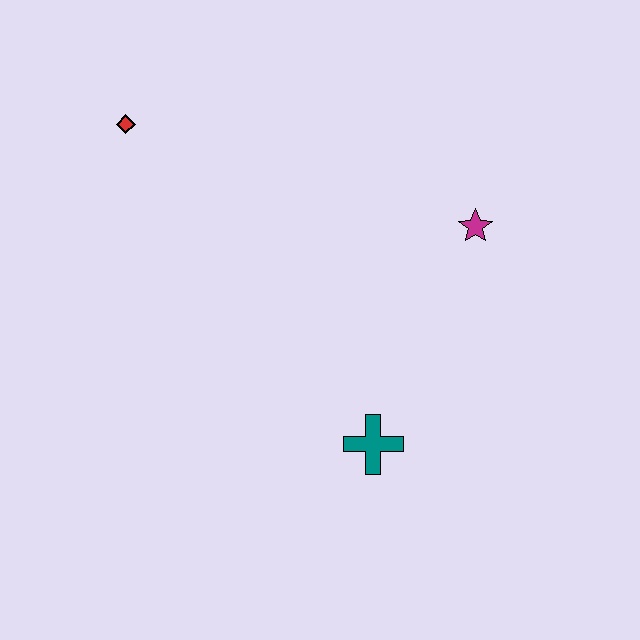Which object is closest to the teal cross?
The magenta star is closest to the teal cross.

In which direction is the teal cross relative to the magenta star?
The teal cross is below the magenta star.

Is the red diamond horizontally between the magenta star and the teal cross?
No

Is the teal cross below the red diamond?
Yes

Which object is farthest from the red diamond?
The teal cross is farthest from the red diamond.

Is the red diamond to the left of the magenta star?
Yes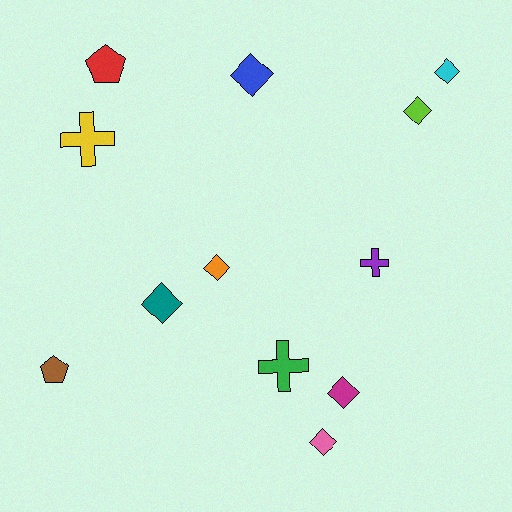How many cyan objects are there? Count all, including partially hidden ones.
There is 1 cyan object.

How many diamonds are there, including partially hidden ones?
There are 7 diamonds.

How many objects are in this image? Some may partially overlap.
There are 12 objects.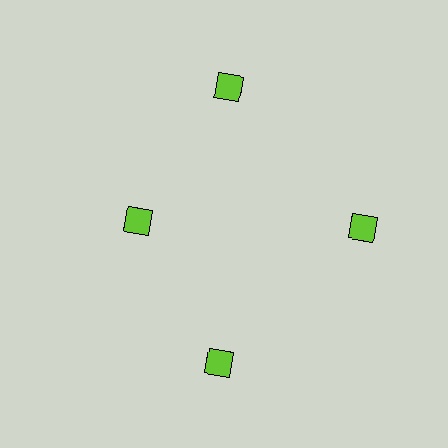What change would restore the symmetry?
The symmetry would be restored by moving it outward, back onto the ring so that all 4 diamonds sit at equal angles and equal distance from the center.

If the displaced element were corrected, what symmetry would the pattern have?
It would have 4-fold rotational symmetry — the pattern would map onto itself every 90 degrees.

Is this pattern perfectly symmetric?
No. The 4 lime diamonds are arranged in a ring, but one element near the 9 o'clock position is pulled inward toward the center, breaking the 4-fold rotational symmetry.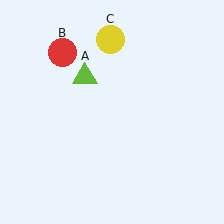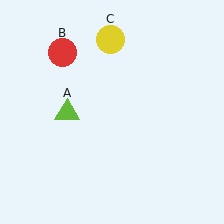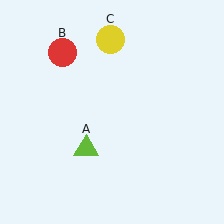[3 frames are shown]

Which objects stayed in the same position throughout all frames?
Red circle (object B) and yellow circle (object C) remained stationary.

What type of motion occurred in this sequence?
The lime triangle (object A) rotated counterclockwise around the center of the scene.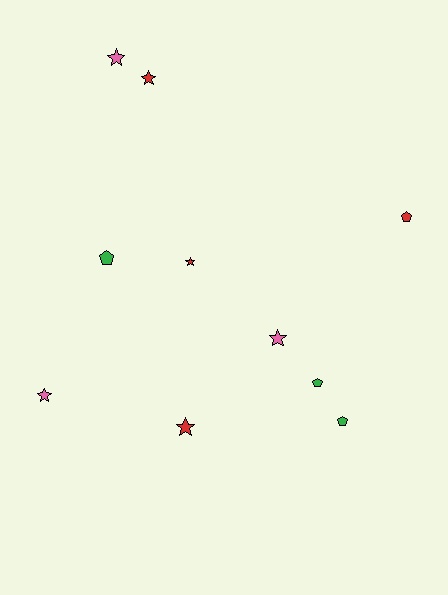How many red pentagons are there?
There is 1 red pentagon.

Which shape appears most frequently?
Star, with 6 objects.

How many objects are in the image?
There are 10 objects.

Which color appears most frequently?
Red, with 4 objects.